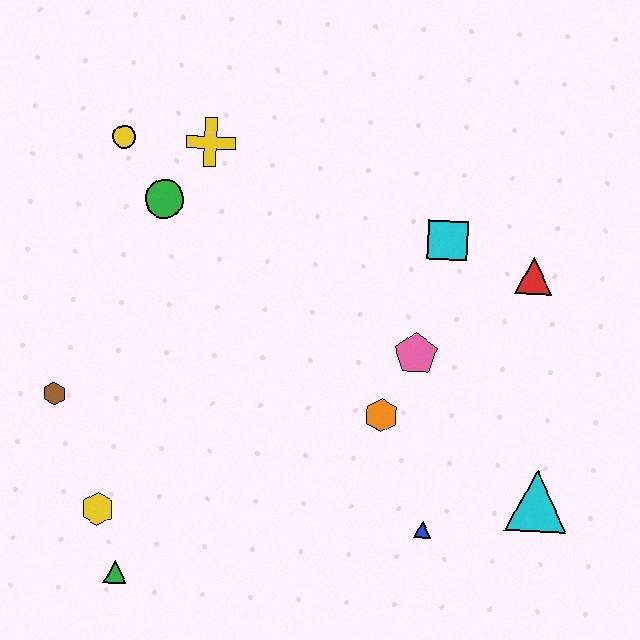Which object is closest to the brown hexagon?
The yellow hexagon is closest to the brown hexagon.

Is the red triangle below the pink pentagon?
No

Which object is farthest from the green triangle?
The red triangle is farthest from the green triangle.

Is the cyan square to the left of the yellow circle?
No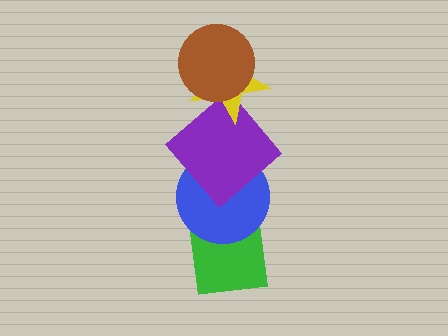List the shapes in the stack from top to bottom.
From top to bottom: the brown circle, the yellow star, the purple diamond, the blue circle, the green square.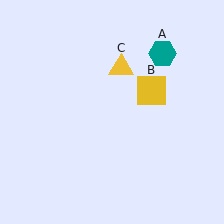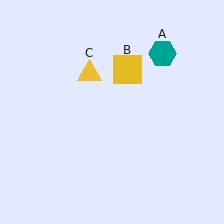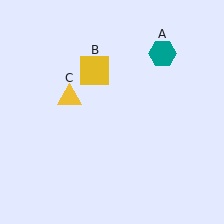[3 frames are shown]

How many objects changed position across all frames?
2 objects changed position: yellow square (object B), yellow triangle (object C).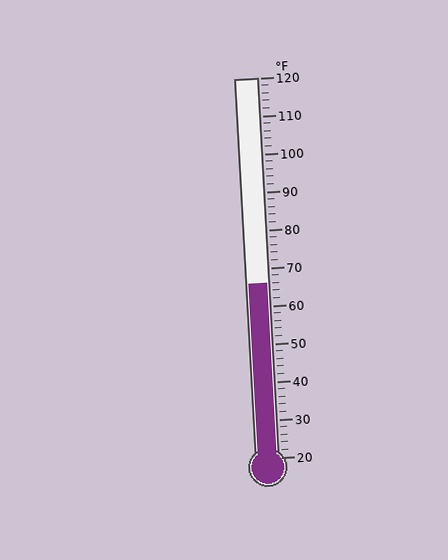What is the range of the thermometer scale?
The thermometer scale ranges from 20°F to 120°F.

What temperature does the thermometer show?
The thermometer shows approximately 66°F.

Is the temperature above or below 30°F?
The temperature is above 30°F.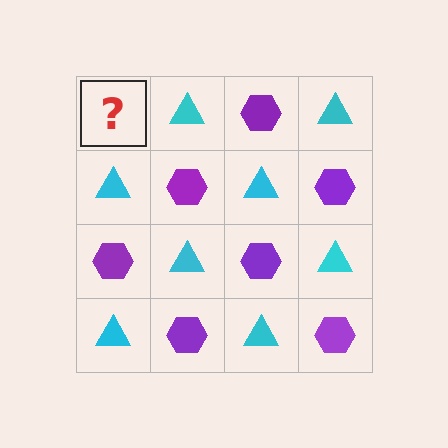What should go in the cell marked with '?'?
The missing cell should contain a purple hexagon.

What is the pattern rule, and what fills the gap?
The rule is that it alternates purple hexagon and cyan triangle in a checkerboard pattern. The gap should be filled with a purple hexagon.